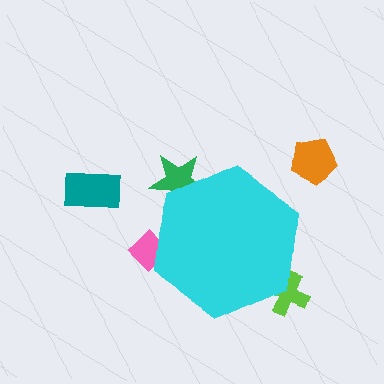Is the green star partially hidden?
Yes, the green star is partially hidden behind the cyan hexagon.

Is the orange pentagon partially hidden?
No, the orange pentagon is fully visible.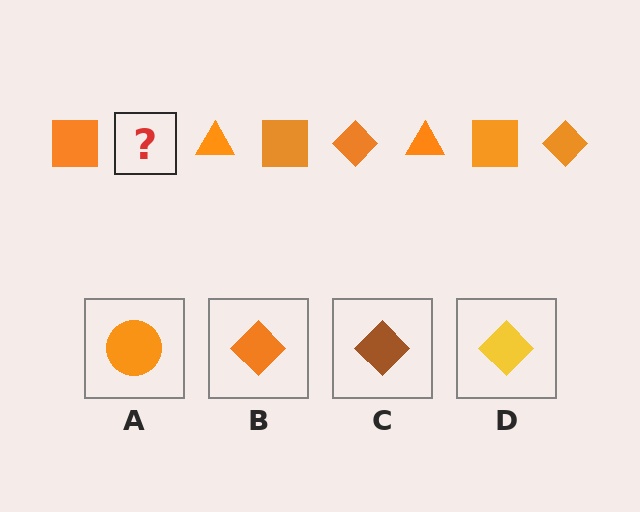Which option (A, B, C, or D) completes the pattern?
B.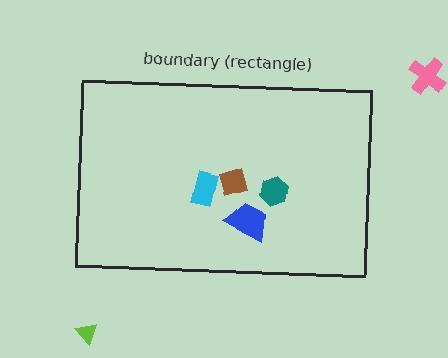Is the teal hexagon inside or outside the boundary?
Inside.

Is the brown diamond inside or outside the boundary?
Inside.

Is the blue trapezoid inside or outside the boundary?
Inside.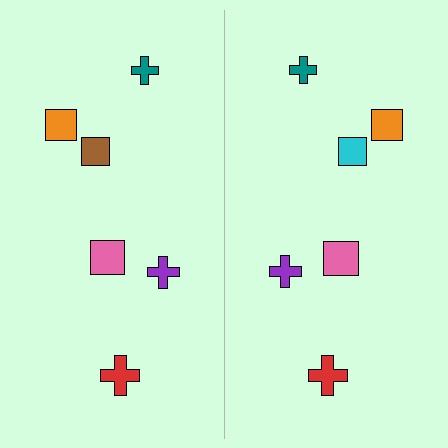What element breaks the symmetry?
The cyan square on the right side breaks the symmetry — its mirror counterpart is brown.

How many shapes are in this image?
There are 12 shapes in this image.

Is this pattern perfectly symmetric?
No, the pattern is not perfectly symmetric. The cyan square on the right side breaks the symmetry — its mirror counterpart is brown.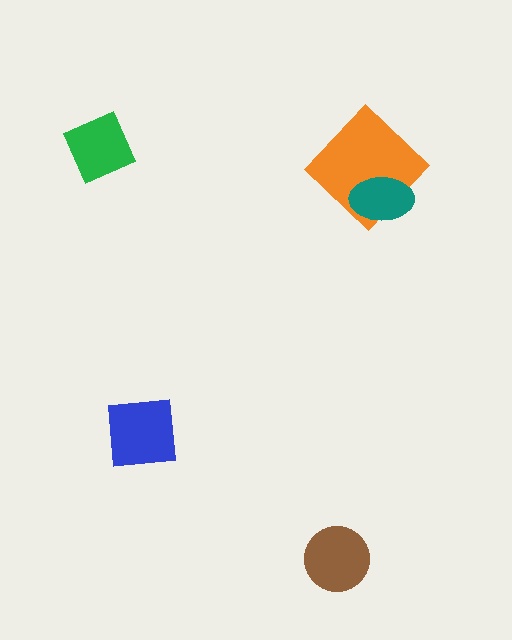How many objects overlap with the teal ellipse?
1 object overlaps with the teal ellipse.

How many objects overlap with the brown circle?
0 objects overlap with the brown circle.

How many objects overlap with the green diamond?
0 objects overlap with the green diamond.